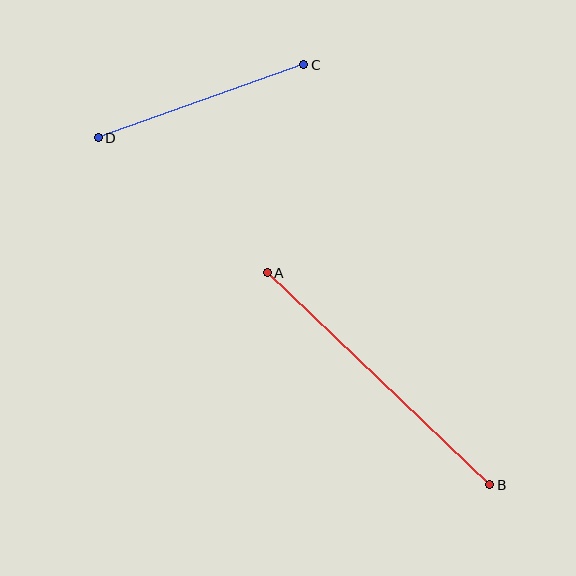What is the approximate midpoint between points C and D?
The midpoint is at approximately (201, 101) pixels.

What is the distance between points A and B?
The distance is approximately 307 pixels.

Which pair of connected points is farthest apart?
Points A and B are farthest apart.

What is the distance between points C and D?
The distance is approximately 218 pixels.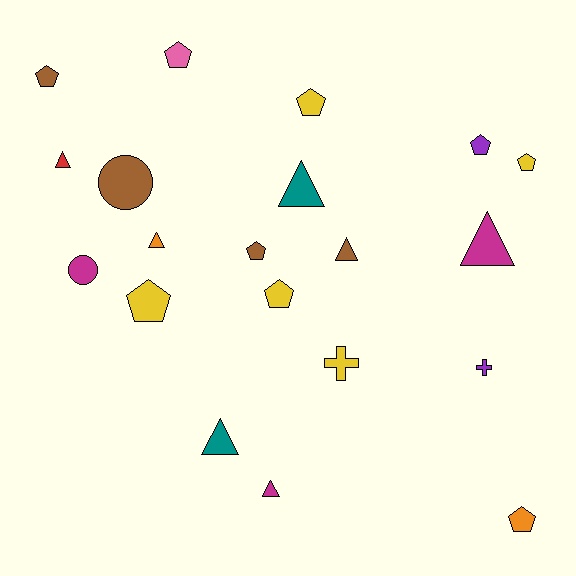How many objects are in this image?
There are 20 objects.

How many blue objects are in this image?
There are no blue objects.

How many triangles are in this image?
There are 7 triangles.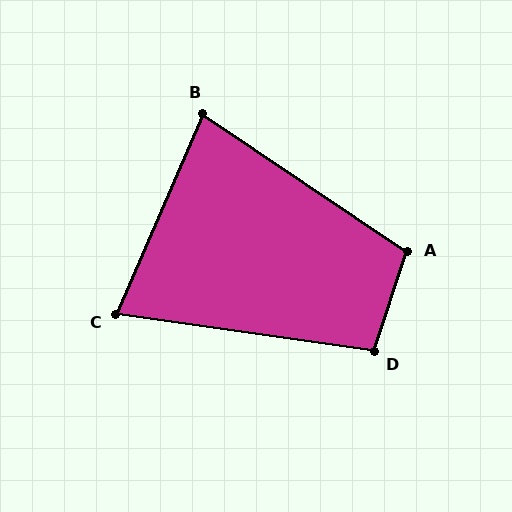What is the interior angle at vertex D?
Approximately 101 degrees (obtuse).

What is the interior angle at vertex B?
Approximately 79 degrees (acute).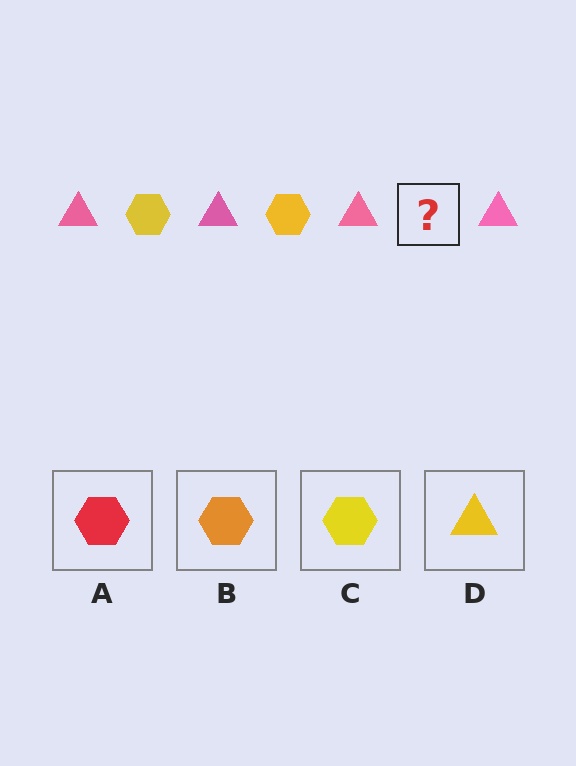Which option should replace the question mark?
Option C.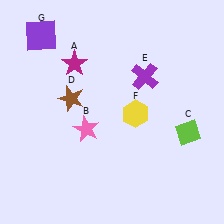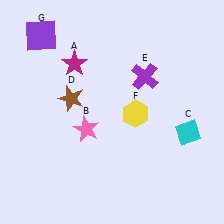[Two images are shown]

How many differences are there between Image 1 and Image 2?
There is 1 difference between the two images.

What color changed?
The diamond (C) changed from lime in Image 1 to cyan in Image 2.